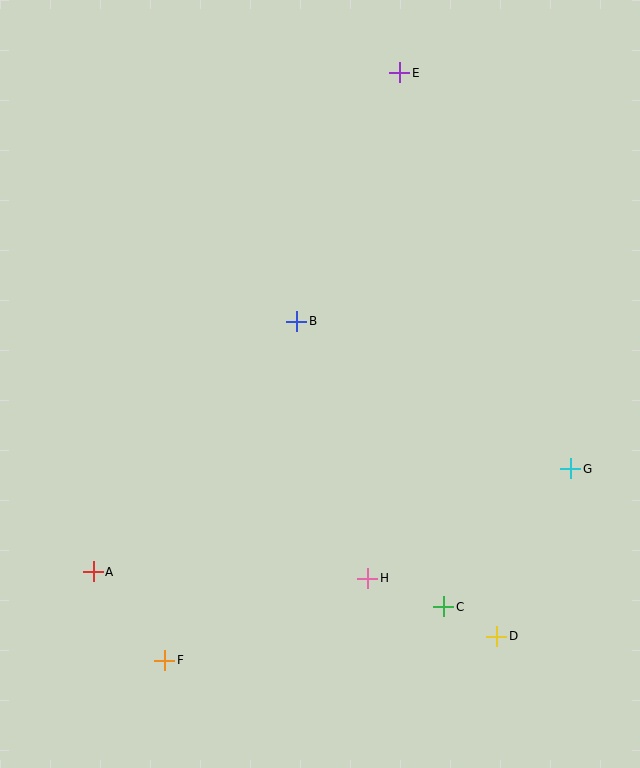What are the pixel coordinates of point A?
Point A is at (93, 572).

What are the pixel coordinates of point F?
Point F is at (165, 660).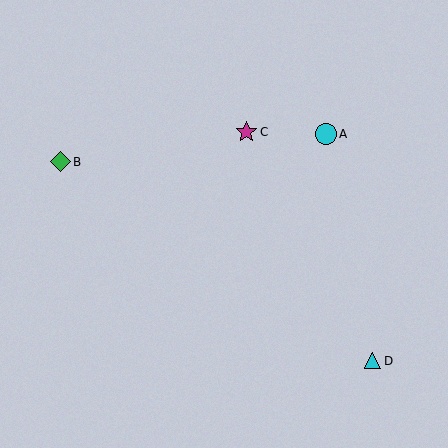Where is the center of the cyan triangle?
The center of the cyan triangle is at (373, 361).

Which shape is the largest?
The cyan circle (labeled A) is the largest.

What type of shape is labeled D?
Shape D is a cyan triangle.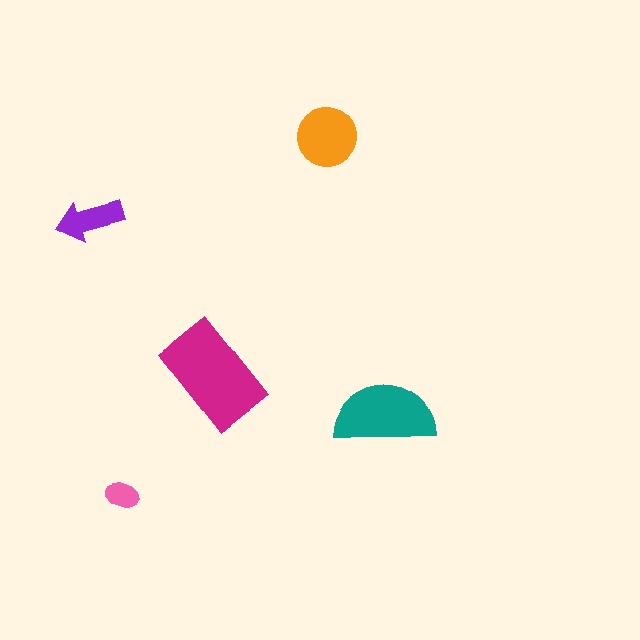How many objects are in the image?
There are 5 objects in the image.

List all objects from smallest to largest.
The pink ellipse, the purple arrow, the orange circle, the teal semicircle, the magenta rectangle.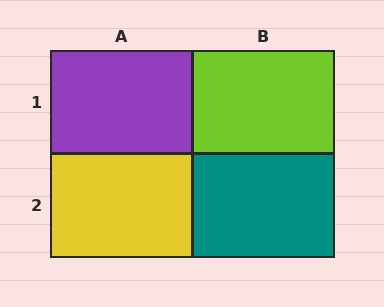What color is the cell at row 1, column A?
Purple.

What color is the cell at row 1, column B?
Lime.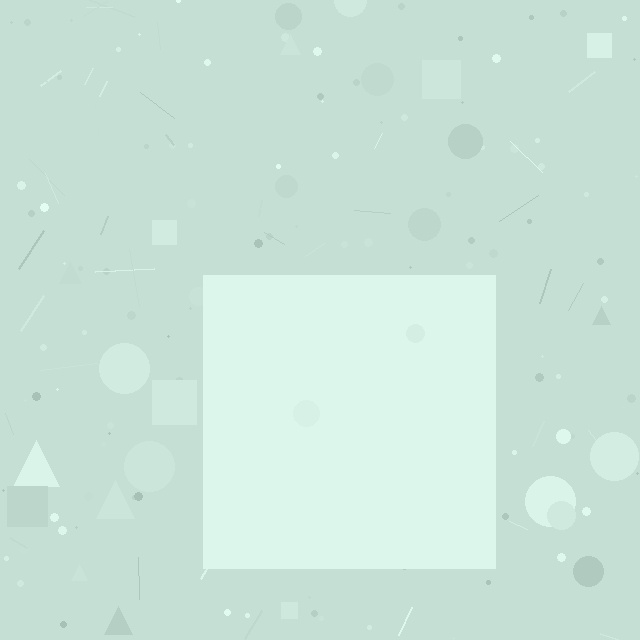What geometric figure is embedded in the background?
A square is embedded in the background.